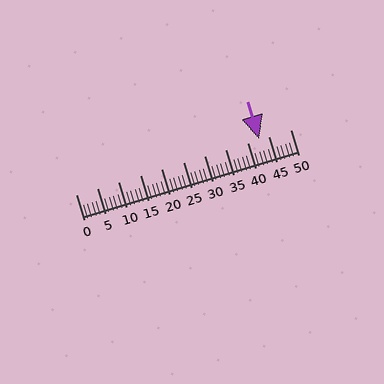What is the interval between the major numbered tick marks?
The major tick marks are spaced 5 units apart.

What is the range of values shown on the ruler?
The ruler shows values from 0 to 50.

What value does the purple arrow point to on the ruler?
The purple arrow points to approximately 43.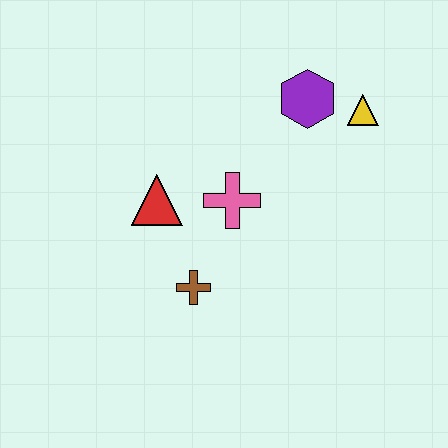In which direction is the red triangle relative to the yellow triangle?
The red triangle is to the left of the yellow triangle.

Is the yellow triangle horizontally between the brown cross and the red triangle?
No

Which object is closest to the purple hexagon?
The yellow triangle is closest to the purple hexagon.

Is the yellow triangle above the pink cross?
Yes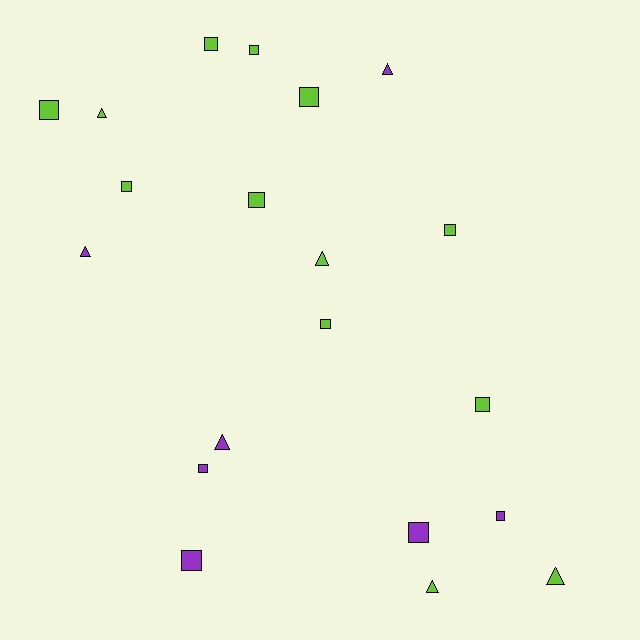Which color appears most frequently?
Lime, with 13 objects.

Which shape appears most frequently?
Square, with 13 objects.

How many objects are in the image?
There are 20 objects.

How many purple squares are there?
There are 4 purple squares.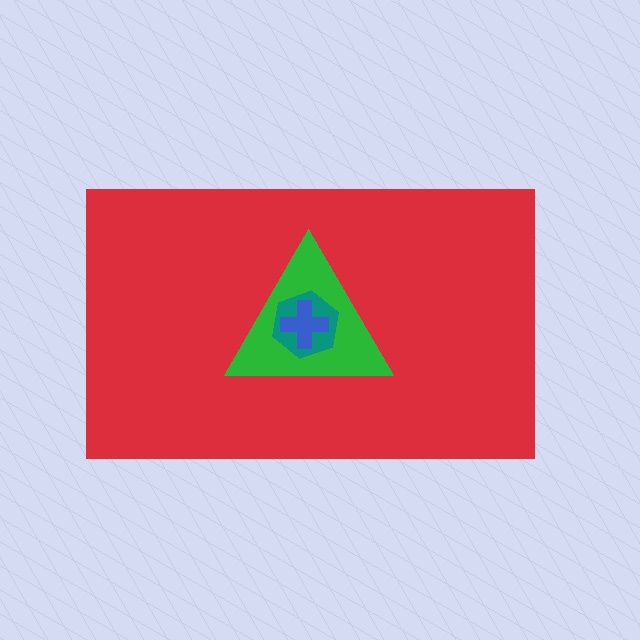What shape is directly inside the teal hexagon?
The blue cross.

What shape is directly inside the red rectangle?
The green triangle.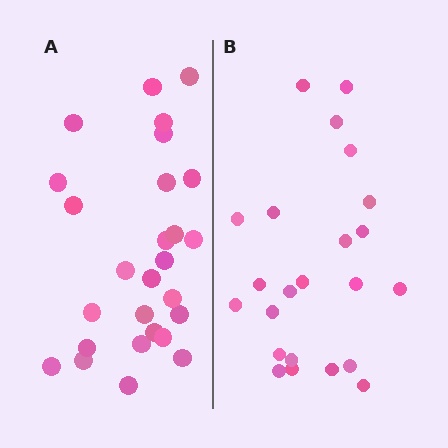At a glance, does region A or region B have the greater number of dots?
Region A (the left region) has more dots.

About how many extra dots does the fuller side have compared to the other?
Region A has about 4 more dots than region B.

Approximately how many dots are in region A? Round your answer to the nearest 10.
About 30 dots. (The exact count is 27, which rounds to 30.)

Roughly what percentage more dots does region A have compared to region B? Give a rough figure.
About 15% more.